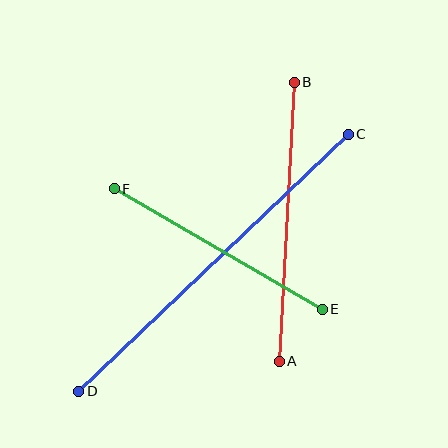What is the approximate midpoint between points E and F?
The midpoint is at approximately (218, 249) pixels.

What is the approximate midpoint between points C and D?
The midpoint is at approximately (213, 263) pixels.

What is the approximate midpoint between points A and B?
The midpoint is at approximately (287, 222) pixels.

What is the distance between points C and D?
The distance is approximately 372 pixels.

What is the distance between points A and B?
The distance is approximately 279 pixels.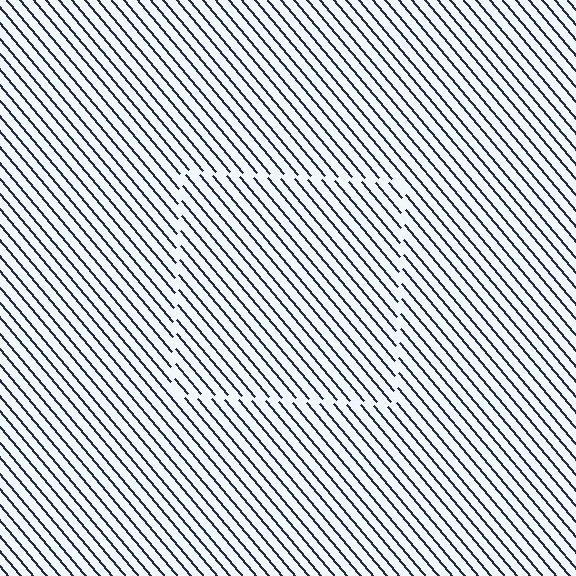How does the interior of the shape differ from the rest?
The interior of the shape contains the same grating, shifted by half a period — the contour is defined by the phase discontinuity where line-ends from the inner and outer gratings abut.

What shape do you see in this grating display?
An illusory square. The interior of the shape contains the same grating, shifted by half a period — the contour is defined by the phase discontinuity where line-ends from the inner and outer gratings abut.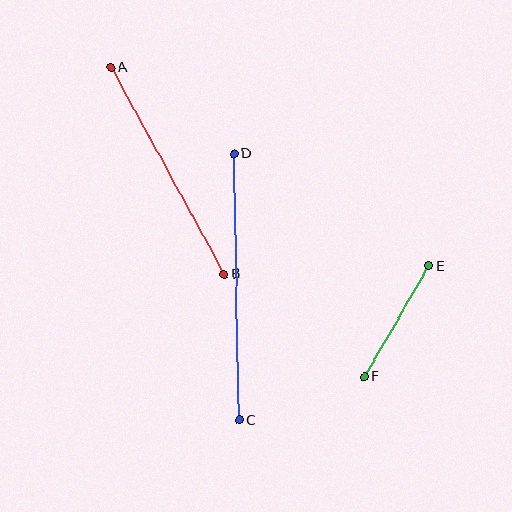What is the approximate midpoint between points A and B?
The midpoint is at approximately (168, 171) pixels.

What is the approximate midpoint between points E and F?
The midpoint is at approximately (397, 321) pixels.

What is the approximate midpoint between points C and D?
The midpoint is at approximately (237, 287) pixels.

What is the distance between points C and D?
The distance is approximately 266 pixels.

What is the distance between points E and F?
The distance is approximately 128 pixels.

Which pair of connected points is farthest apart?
Points C and D are farthest apart.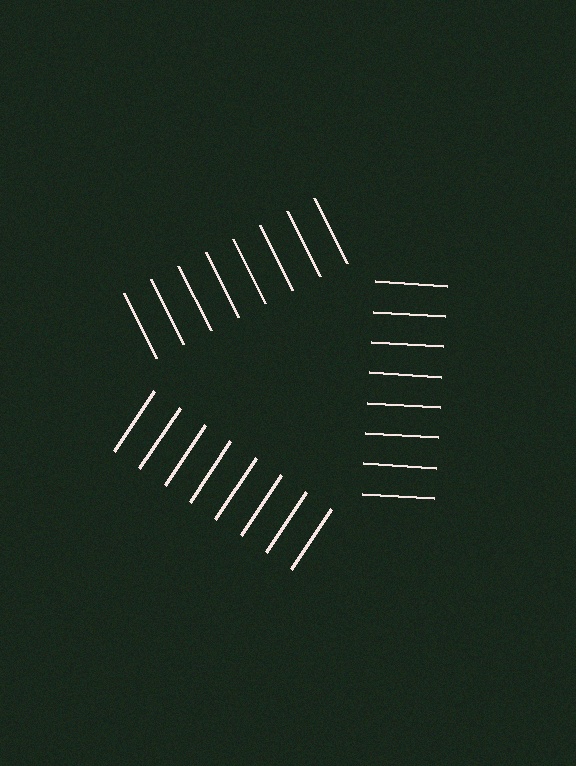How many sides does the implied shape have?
3 sides — the line-ends trace a triangle.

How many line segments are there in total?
24 — 8 along each of the 3 edges.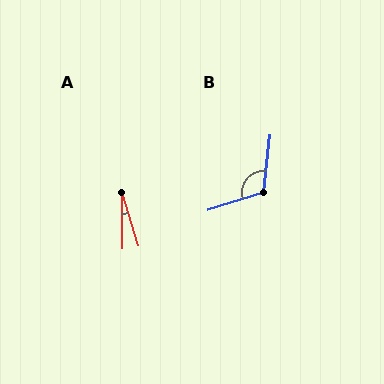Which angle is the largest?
B, at approximately 114 degrees.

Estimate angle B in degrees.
Approximately 114 degrees.